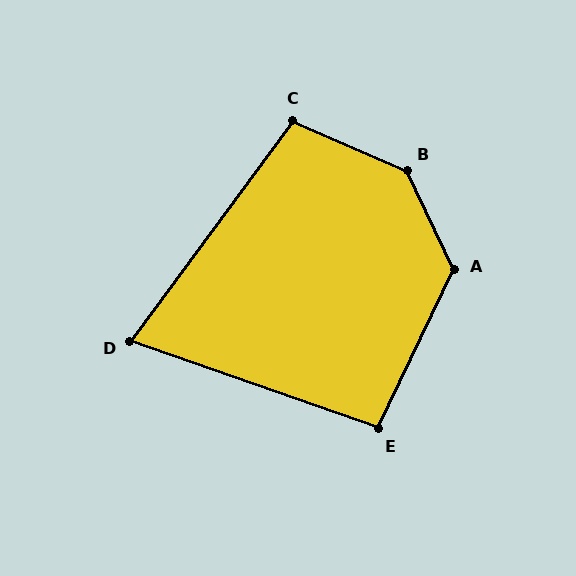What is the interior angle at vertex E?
Approximately 96 degrees (obtuse).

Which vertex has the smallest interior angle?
D, at approximately 73 degrees.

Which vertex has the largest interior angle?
B, at approximately 139 degrees.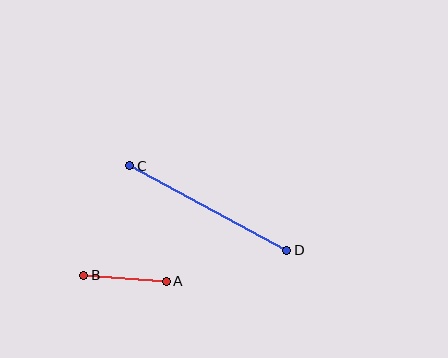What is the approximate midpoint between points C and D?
The midpoint is at approximately (208, 208) pixels.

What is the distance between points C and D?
The distance is approximately 178 pixels.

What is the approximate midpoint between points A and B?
The midpoint is at approximately (125, 278) pixels.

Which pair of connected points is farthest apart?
Points C and D are farthest apart.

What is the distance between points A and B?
The distance is approximately 83 pixels.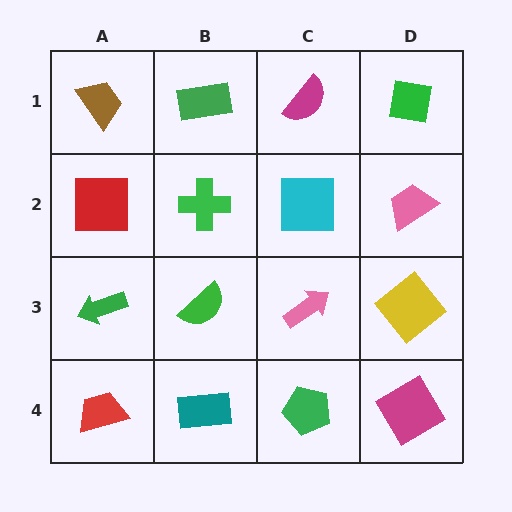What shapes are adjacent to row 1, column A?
A red square (row 2, column A), a green rectangle (row 1, column B).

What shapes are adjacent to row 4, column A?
A green arrow (row 3, column A), a teal rectangle (row 4, column B).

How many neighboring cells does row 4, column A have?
2.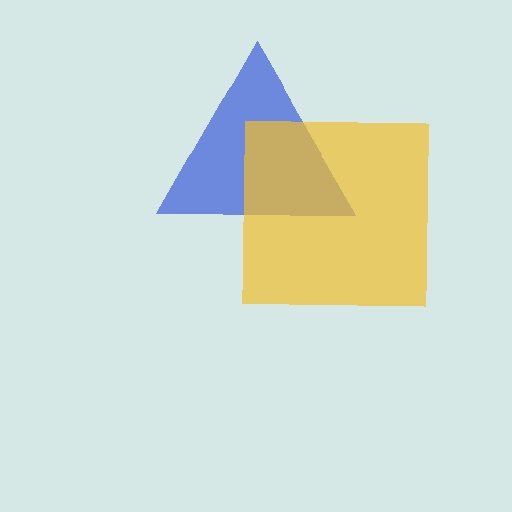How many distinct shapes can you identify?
There are 2 distinct shapes: a blue triangle, a yellow square.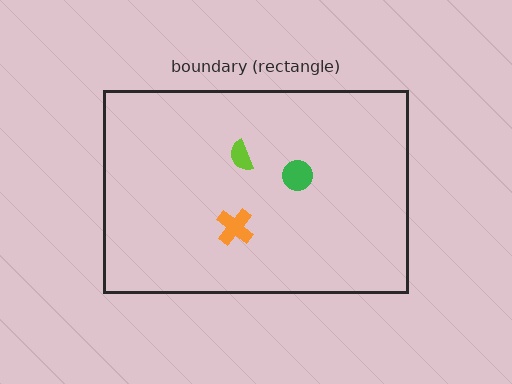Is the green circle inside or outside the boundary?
Inside.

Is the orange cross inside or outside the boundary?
Inside.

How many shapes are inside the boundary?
3 inside, 0 outside.